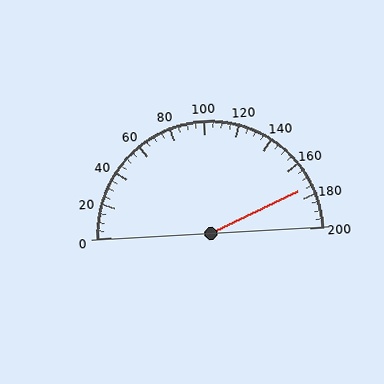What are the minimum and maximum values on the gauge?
The gauge ranges from 0 to 200.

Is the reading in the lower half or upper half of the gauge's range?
The reading is in the upper half of the range (0 to 200).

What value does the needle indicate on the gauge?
The needle indicates approximately 175.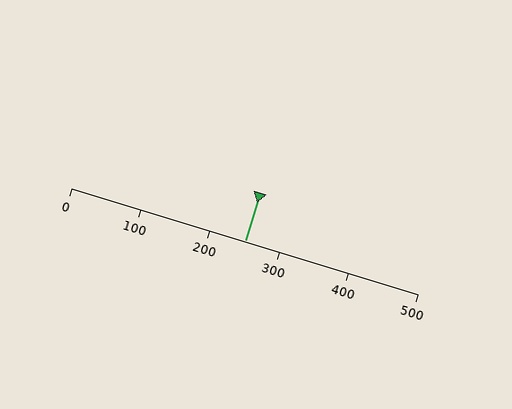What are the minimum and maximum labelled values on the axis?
The axis runs from 0 to 500.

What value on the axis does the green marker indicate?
The marker indicates approximately 250.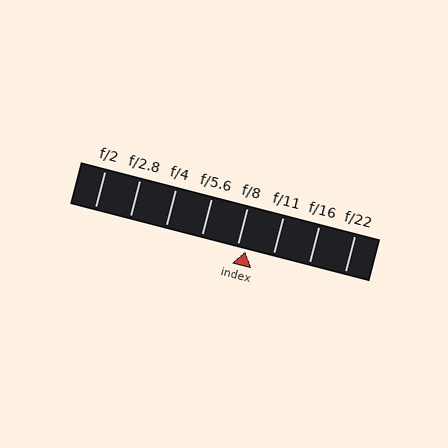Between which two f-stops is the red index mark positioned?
The index mark is between f/8 and f/11.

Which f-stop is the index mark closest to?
The index mark is closest to f/8.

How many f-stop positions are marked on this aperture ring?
There are 8 f-stop positions marked.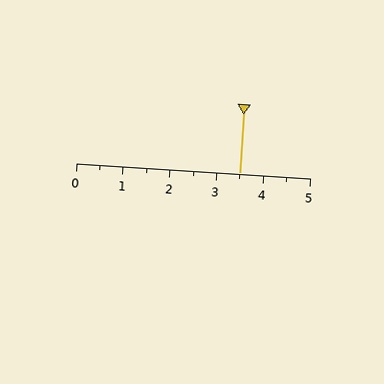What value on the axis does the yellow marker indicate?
The marker indicates approximately 3.5.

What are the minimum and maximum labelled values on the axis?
The axis runs from 0 to 5.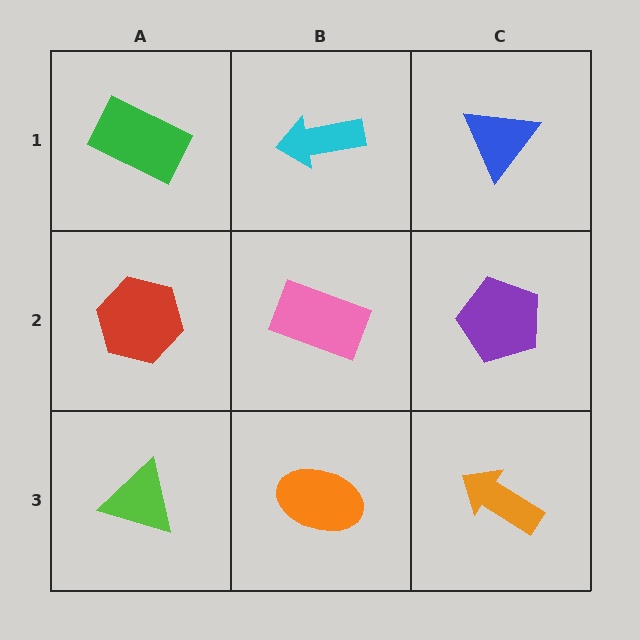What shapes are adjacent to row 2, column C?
A blue triangle (row 1, column C), an orange arrow (row 3, column C), a pink rectangle (row 2, column B).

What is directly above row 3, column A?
A red hexagon.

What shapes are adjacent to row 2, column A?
A green rectangle (row 1, column A), a lime triangle (row 3, column A), a pink rectangle (row 2, column B).